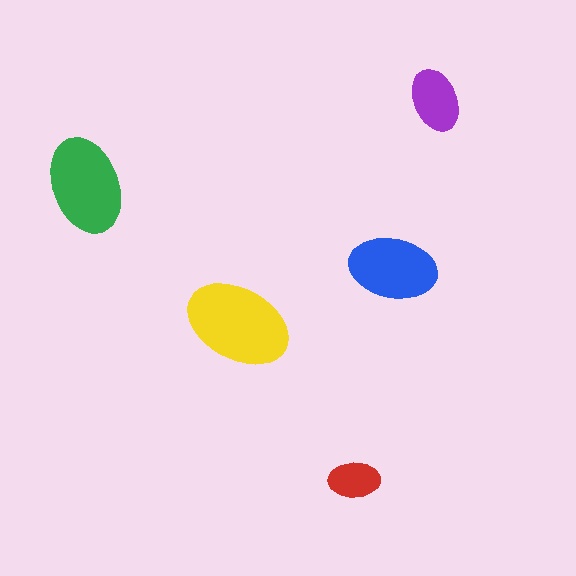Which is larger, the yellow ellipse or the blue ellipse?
The yellow one.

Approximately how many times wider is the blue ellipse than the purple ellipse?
About 1.5 times wider.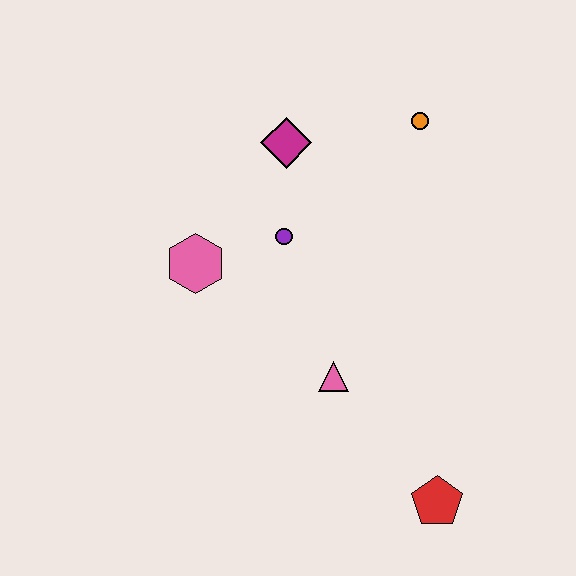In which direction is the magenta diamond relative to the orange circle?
The magenta diamond is to the left of the orange circle.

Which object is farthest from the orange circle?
The red pentagon is farthest from the orange circle.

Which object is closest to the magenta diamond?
The purple circle is closest to the magenta diamond.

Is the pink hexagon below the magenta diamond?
Yes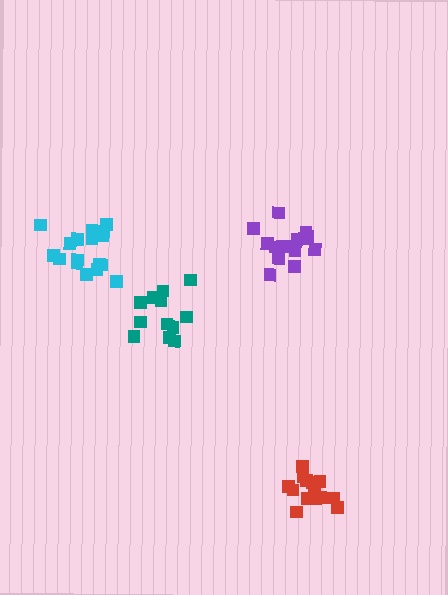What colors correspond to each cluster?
The clusters are colored: purple, red, teal, cyan.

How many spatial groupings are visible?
There are 4 spatial groupings.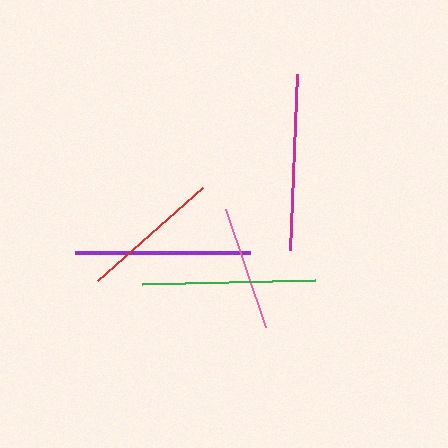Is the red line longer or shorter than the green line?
The green line is longer than the red line.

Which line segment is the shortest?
The pink line is the shortest at approximately 125 pixels.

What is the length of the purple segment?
The purple segment is approximately 175 pixels long.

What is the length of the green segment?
The green segment is approximately 173 pixels long.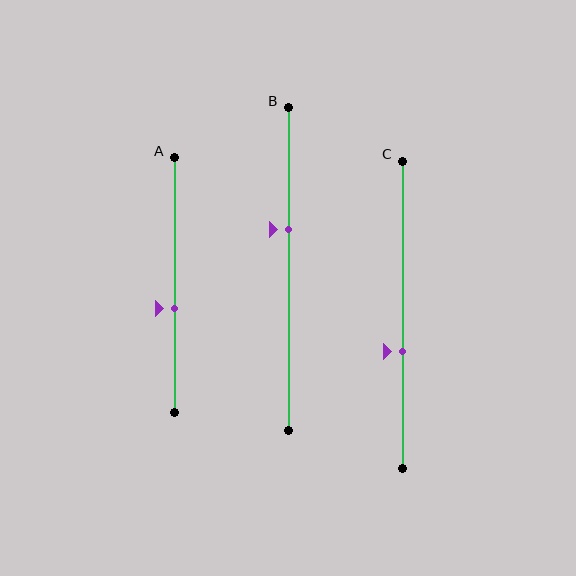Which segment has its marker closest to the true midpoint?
Segment A has its marker closest to the true midpoint.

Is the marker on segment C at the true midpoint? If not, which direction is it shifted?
No, the marker on segment C is shifted downward by about 12% of the segment length.